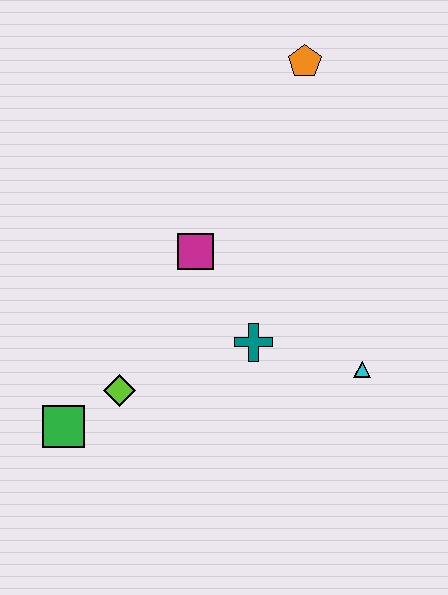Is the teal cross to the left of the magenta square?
No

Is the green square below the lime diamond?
Yes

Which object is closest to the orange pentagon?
The magenta square is closest to the orange pentagon.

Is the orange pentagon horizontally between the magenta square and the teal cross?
No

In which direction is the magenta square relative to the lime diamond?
The magenta square is above the lime diamond.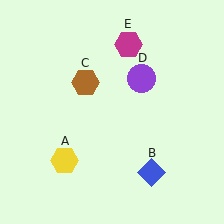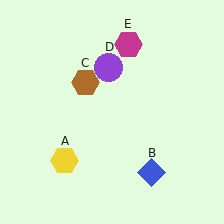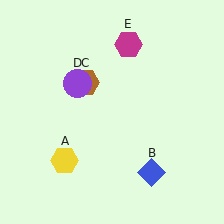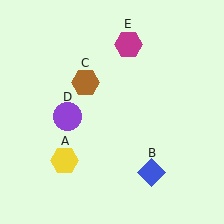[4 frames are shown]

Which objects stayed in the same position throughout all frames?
Yellow hexagon (object A) and blue diamond (object B) and brown hexagon (object C) and magenta hexagon (object E) remained stationary.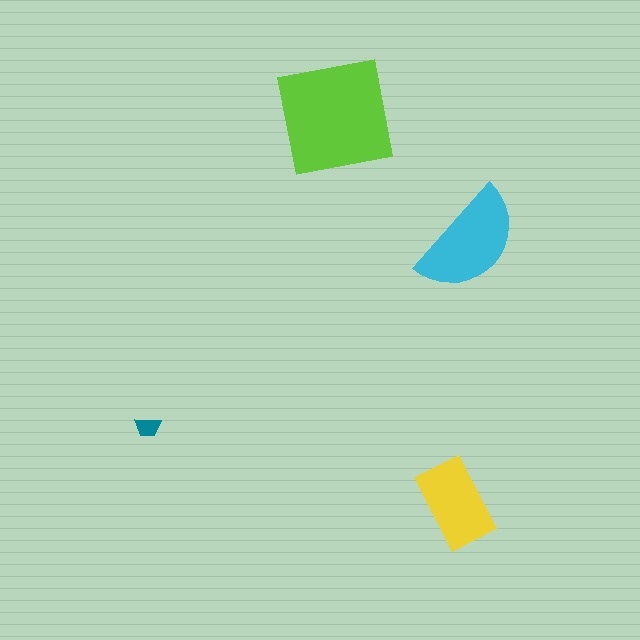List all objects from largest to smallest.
The lime square, the cyan semicircle, the yellow rectangle, the teal trapezoid.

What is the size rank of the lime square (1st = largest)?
1st.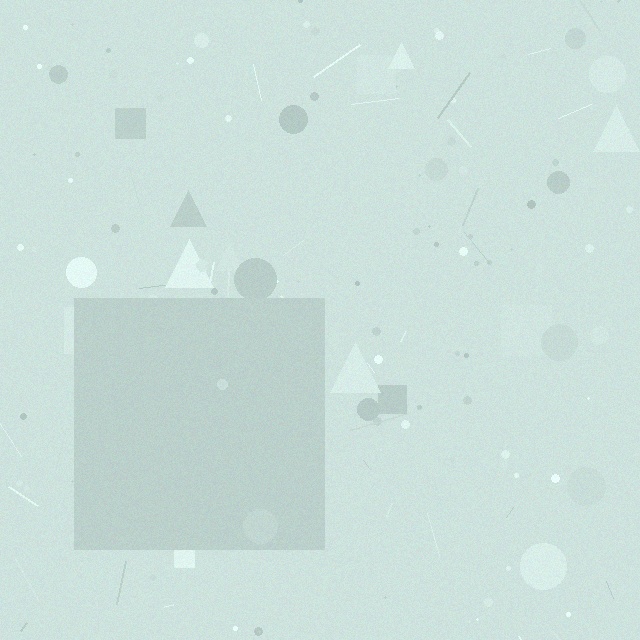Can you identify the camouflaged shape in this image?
The camouflaged shape is a square.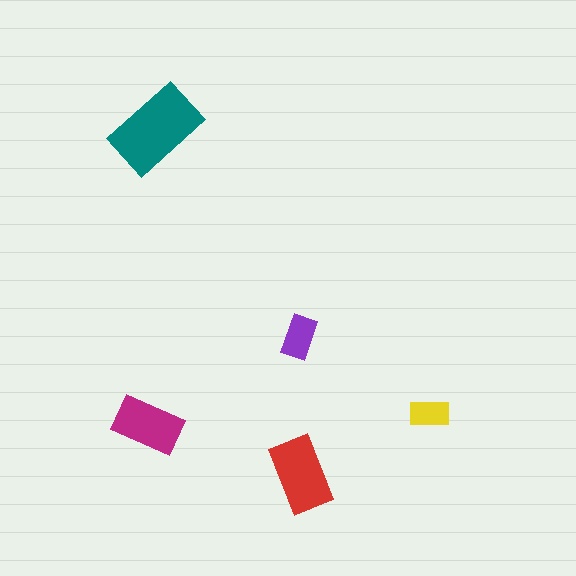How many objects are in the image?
There are 5 objects in the image.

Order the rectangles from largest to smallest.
the teal one, the red one, the magenta one, the purple one, the yellow one.